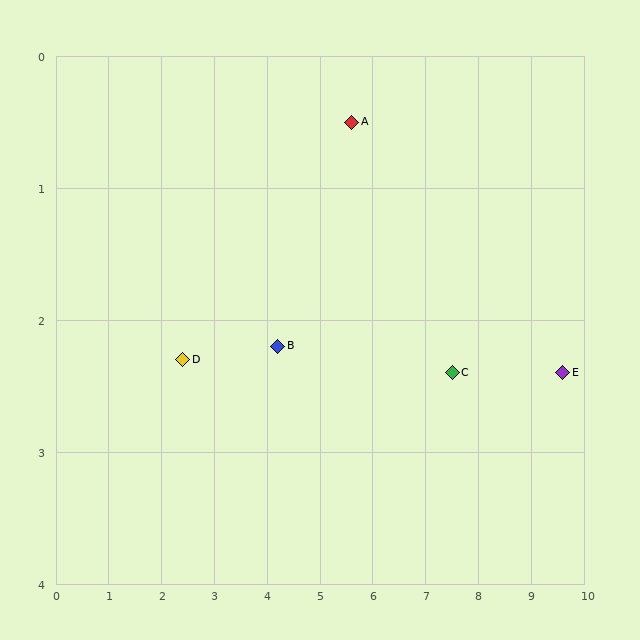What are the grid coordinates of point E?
Point E is at approximately (9.6, 2.4).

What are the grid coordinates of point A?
Point A is at approximately (5.6, 0.5).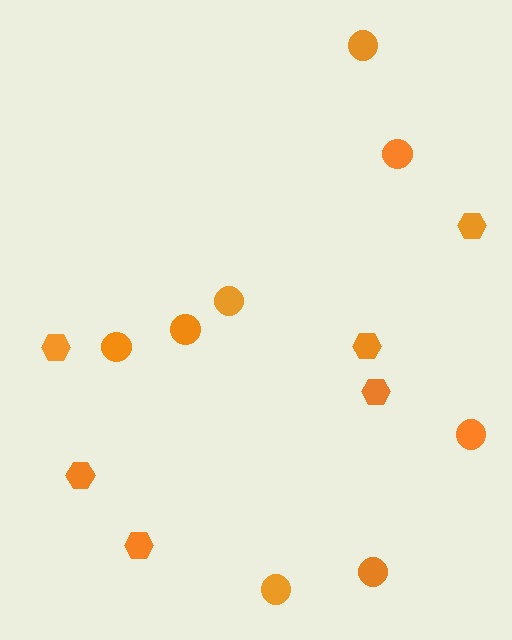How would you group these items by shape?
There are 2 groups: one group of hexagons (6) and one group of circles (8).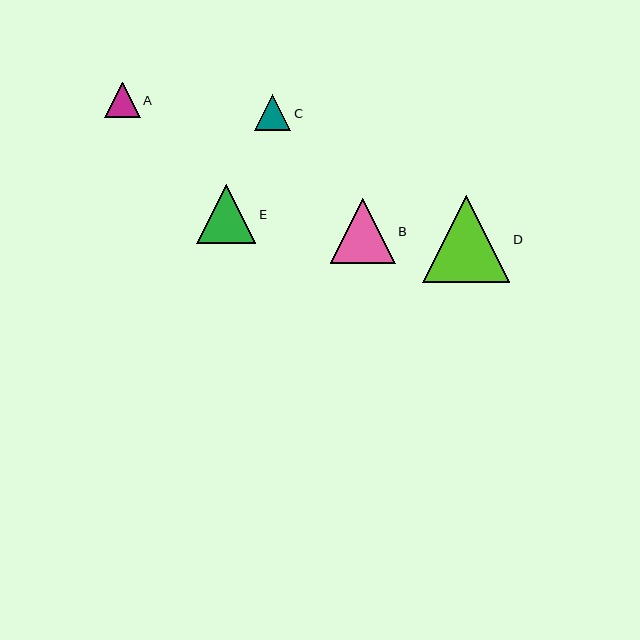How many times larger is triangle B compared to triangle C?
Triangle B is approximately 1.8 times the size of triangle C.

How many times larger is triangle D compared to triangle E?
Triangle D is approximately 1.5 times the size of triangle E.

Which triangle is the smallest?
Triangle A is the smallest with a size of approximately 35 pixels.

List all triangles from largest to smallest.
From largest to smallest: D, B, E, C, A.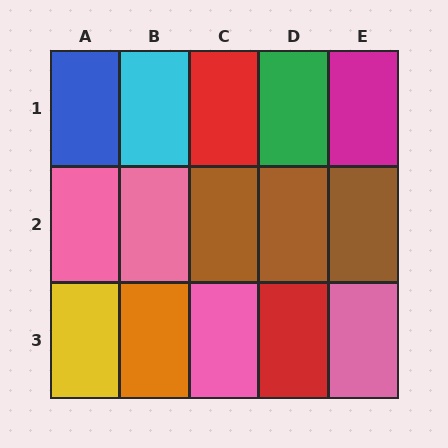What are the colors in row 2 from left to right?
Pink, pink, brown, brown, brown.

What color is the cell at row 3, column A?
Yellow.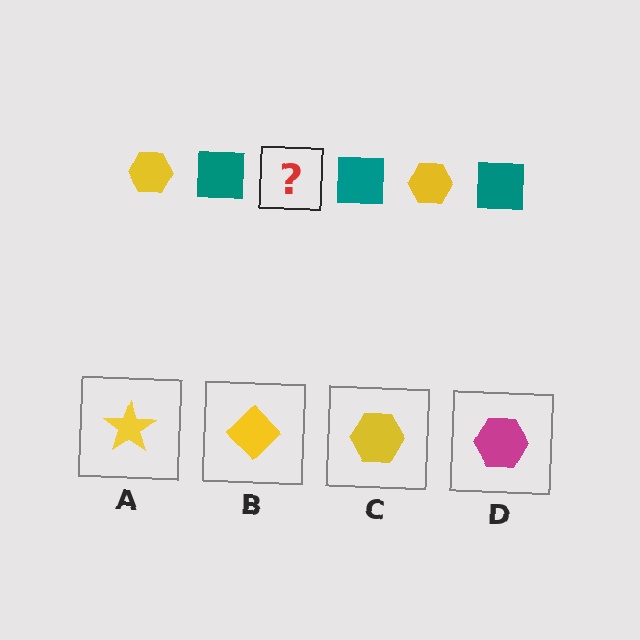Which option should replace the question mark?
Option C.